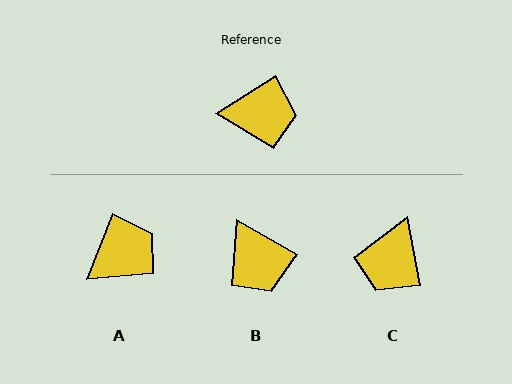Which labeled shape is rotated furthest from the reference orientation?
C, about 112 degrees away.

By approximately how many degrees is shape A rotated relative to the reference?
Approximately 36 degrees counter-clockwise.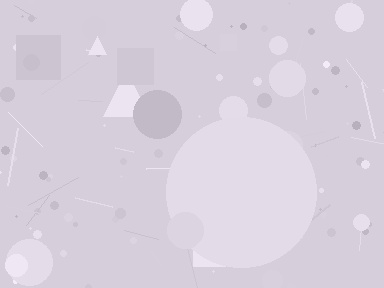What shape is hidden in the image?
A circle is hidden in the image.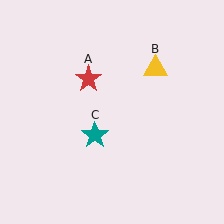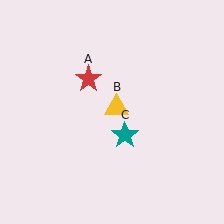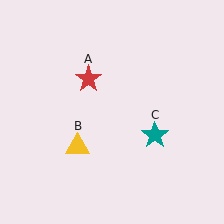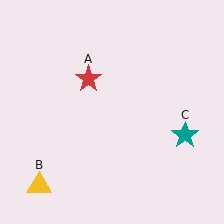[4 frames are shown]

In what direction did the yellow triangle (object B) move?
The yellow triangle (object B) moved down and to the left.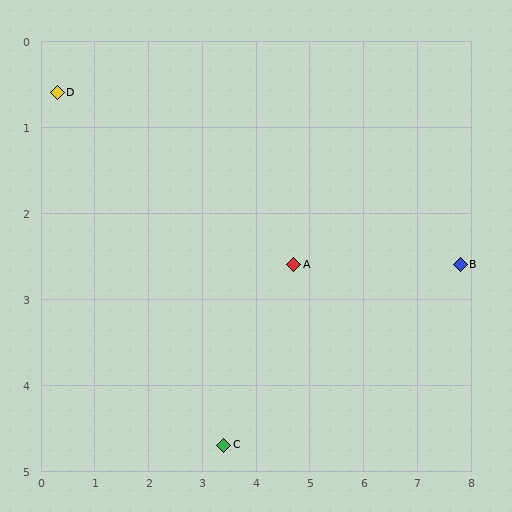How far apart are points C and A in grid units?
Points C and A are about 2.5 grid units apart.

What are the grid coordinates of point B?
Point B is at approximately (7.8, 2.6).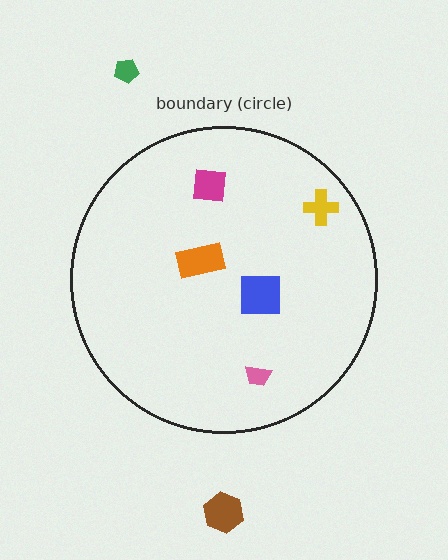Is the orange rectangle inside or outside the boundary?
Inside.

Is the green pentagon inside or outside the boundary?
Outside.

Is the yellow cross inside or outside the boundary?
Inside.